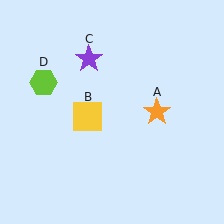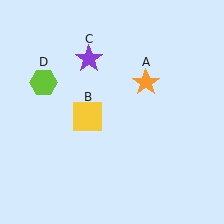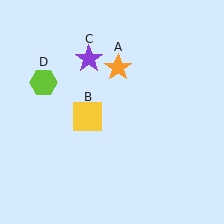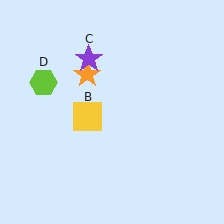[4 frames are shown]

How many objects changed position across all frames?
1 object changed position: orange star (object A).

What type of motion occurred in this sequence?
The orange star (object A) rotated counterclockwise around the center of the scene.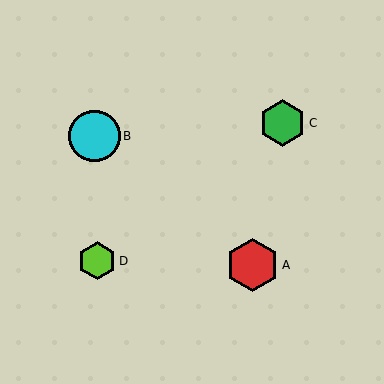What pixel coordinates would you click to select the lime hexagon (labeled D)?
Click at (97, 261) to select the lime hexagon D.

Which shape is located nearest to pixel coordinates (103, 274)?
The lime hexagon (labeled D) at (97, 261) is nearest to that location.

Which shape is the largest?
The red hexagon (labeled A) is the largest.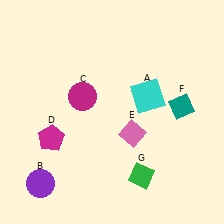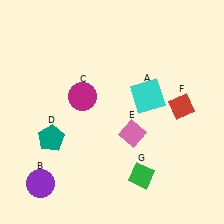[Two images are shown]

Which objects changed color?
D changed from magenta to teal. F changed from teal to red.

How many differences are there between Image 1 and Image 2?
There are 2 differences between the two images.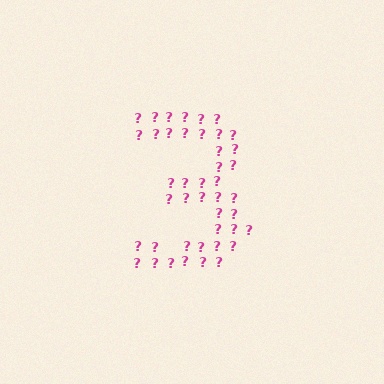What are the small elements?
The small elements are question marks.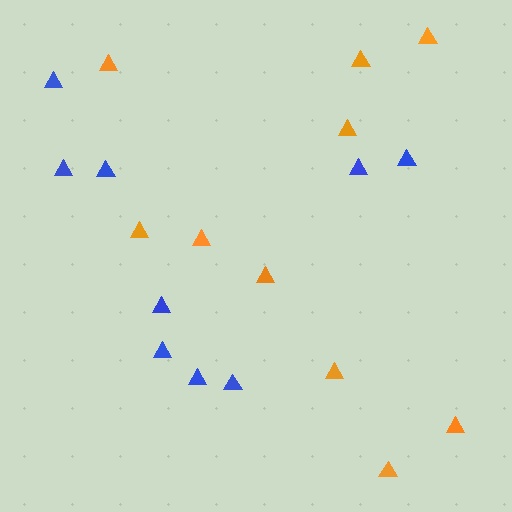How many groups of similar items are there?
There are 2 groups: one group of orange triangles (10) and one group of blue triangles (9).